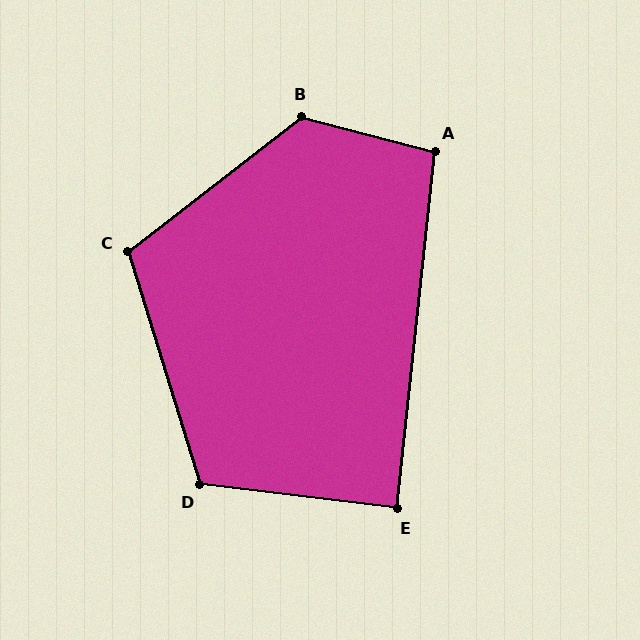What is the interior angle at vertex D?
Approximately 114 degrees (obtuse).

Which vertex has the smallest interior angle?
E, at approximately 89 degrees.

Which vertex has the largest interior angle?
B, at approximately 127 degrees.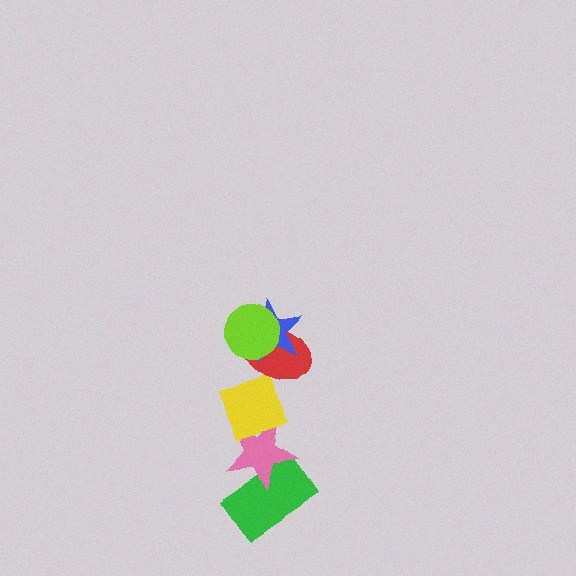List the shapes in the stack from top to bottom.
From top to bottom: the lime circle, the blue star, the red ellipse, the yellow diamond, the pink star, the green rectangle.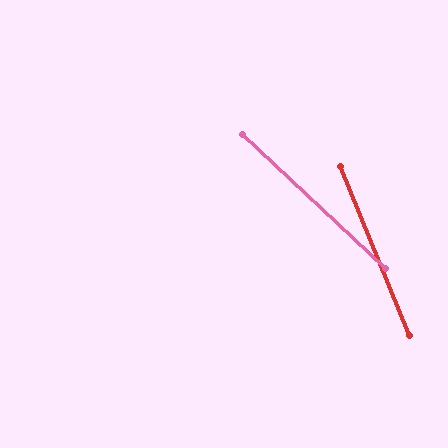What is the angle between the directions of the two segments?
Approximately 24 degrees.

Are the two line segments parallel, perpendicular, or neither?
Neither parallel nor perpendicular — they differ by about 24°.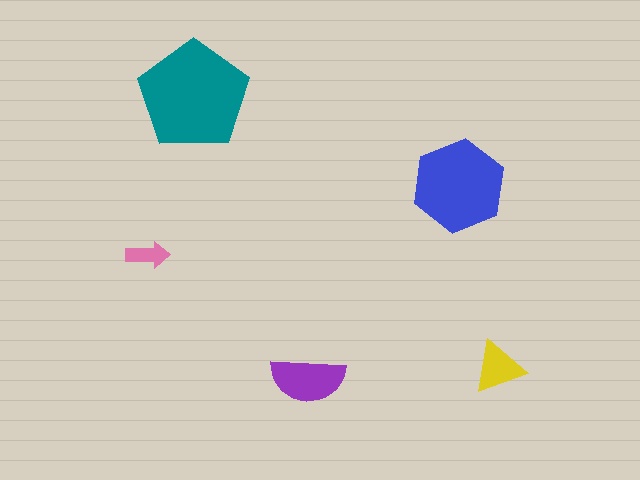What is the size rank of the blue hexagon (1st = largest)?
2nd.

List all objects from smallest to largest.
The pink arrow, the yellow triangle, the purple semicircle, the blue hexagon, the teal pentagon.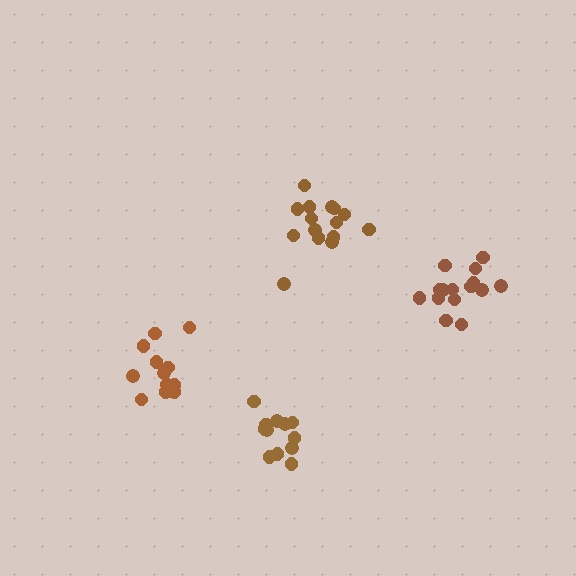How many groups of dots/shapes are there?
There are 4 groups.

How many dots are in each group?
Group 1: 13 dots, Group 2: 15 dots, Group 3: 12 dots, Group 4: 15 dots (55 total).